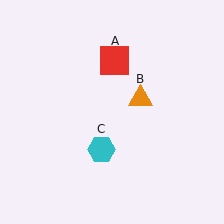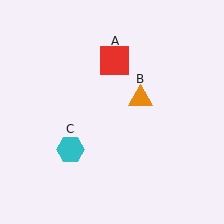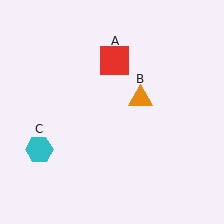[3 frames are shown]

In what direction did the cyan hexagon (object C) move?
The cyan hexagon (object C) moved left.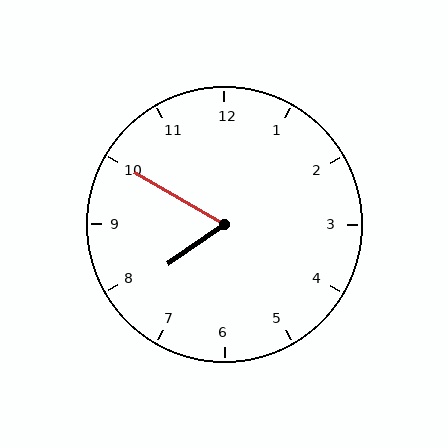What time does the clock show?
7:50.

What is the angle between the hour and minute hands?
Approximately 65 degrees.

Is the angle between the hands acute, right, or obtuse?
It is acute.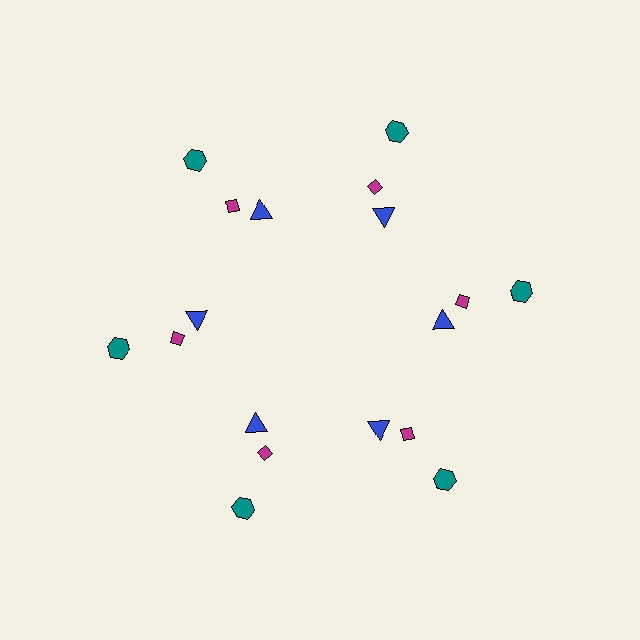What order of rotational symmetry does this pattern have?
This pattern has 6-fold rotational symmetry.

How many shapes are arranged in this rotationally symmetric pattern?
There are 18 shapes, arranged in 6 groups of 3.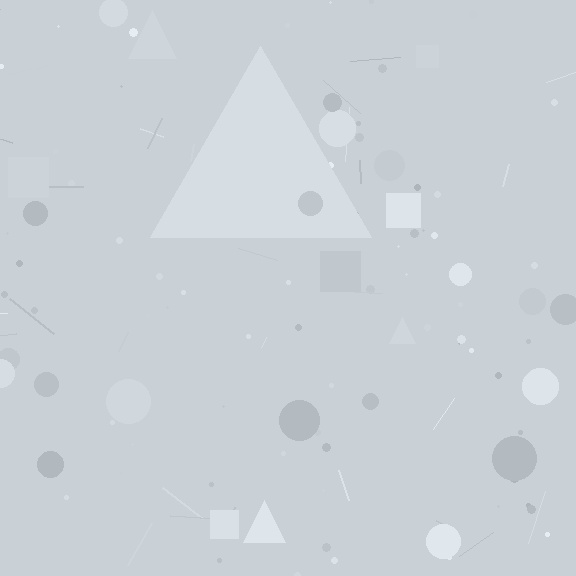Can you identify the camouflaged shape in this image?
The camouflaged shape is a triangle.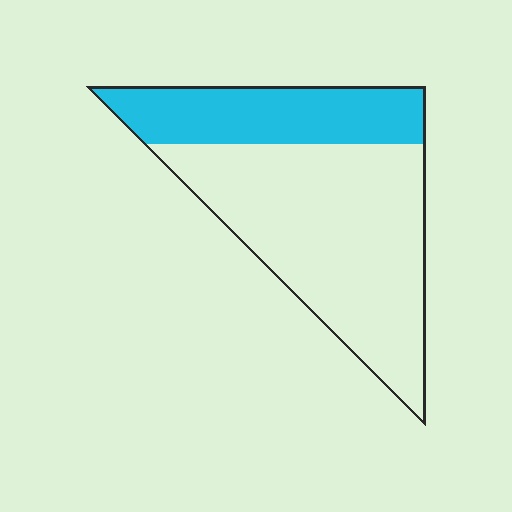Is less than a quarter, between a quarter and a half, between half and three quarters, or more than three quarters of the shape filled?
Between a quarter and a half.